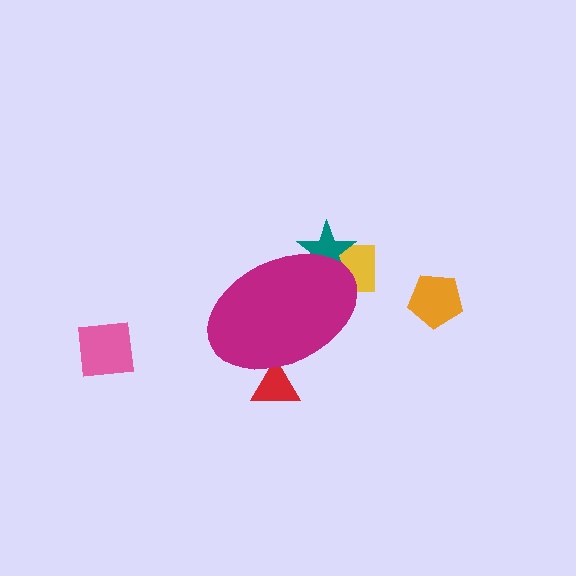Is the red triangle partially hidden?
Yes, the red triangle is partially hidden behind the magenta ellipse.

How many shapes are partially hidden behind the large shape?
3 shapes are partially hidden.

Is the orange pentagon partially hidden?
No, the orange pentagon is fully visible.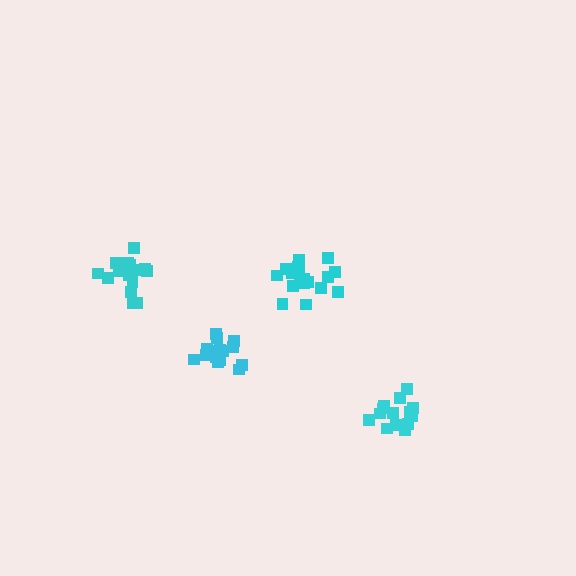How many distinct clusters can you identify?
There are 4 distinct clusters.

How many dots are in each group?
Group 1: 17 dots, Group 2: 18 dots, Group 3: 17 dots, Group 4: 15 dots (67 total).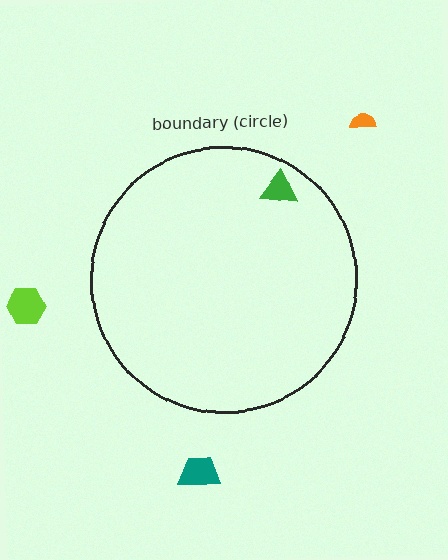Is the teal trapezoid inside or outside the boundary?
Outside.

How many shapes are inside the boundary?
1 inside, 3 outside.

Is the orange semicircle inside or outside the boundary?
Outside.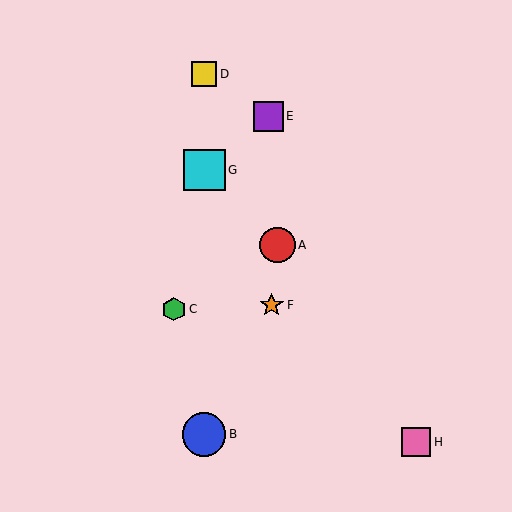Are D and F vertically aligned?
No, D is at x≈204 and F is at x≈272.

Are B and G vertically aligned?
Yes, both are at x≈204.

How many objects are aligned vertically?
3 objects (B, D, G) are aligned vertically.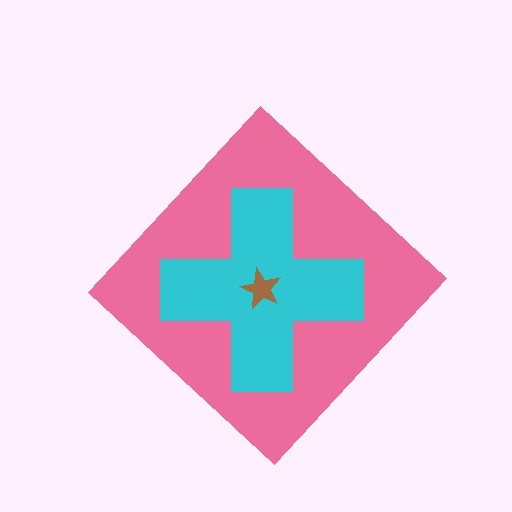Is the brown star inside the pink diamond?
Yes.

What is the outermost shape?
The pink diamond.